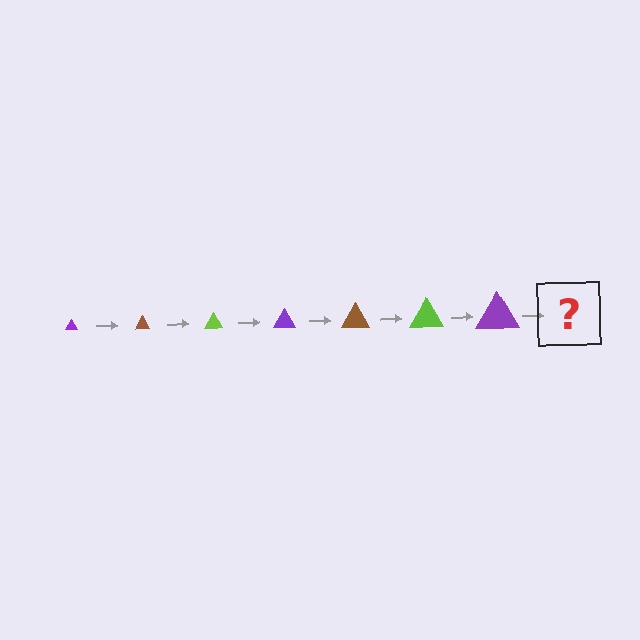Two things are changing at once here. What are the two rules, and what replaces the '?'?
The two rules are that the triangle grows larger each step and the color cycles through purple, brown, and lime. The '?' should be a brown triangle, larger than the previous one.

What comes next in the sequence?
The next element should be a brown triangle, larger than the previous one.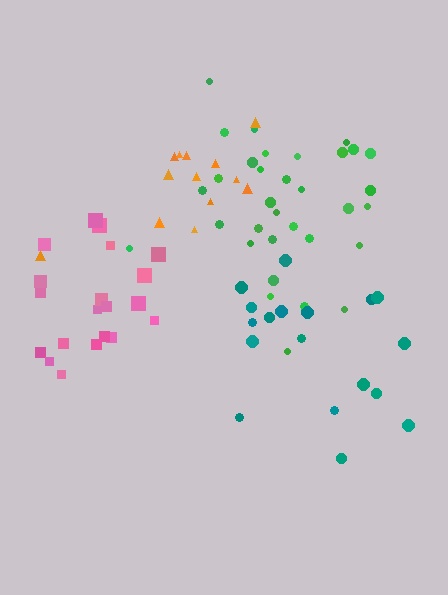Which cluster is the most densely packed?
Green.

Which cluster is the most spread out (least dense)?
Orange.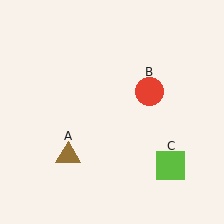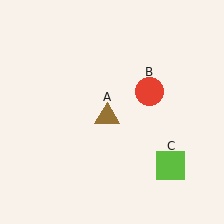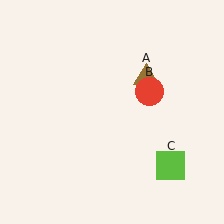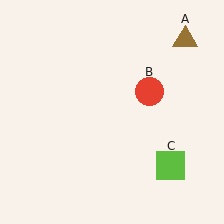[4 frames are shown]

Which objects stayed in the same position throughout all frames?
Red circle (object B) and lime square (object C) remained stationary.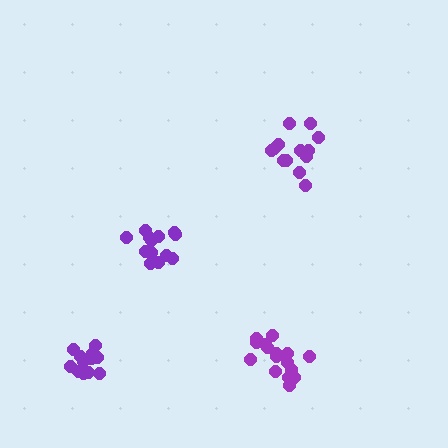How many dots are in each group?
Group 1: 13 dots, Group 2: 12 dots, Group 3: 13 dots, Group 4: 17 dots (55 total).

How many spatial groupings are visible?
There are 4 spatial groupings.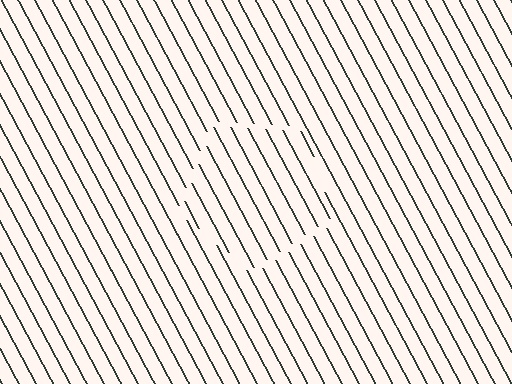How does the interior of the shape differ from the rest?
The interior of the shape contains the same grating, shifted by half a period — the contour is defined by the phase discontinuity where line-ends from the inner and outer gratings abut.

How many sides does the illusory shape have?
5 sides — the line-ends trace a pentagon.